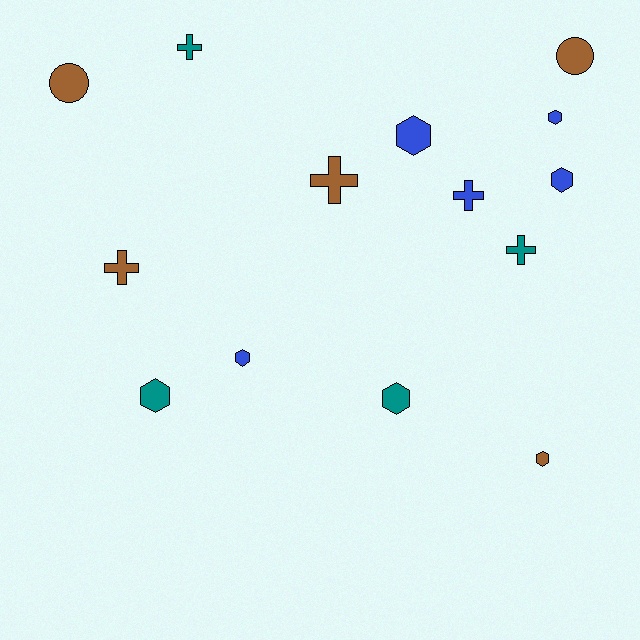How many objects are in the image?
There are 14 objects.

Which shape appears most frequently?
Hexagon, with 7 objects.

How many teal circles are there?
There are no teal circles.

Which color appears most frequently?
Brown, with 5 objects.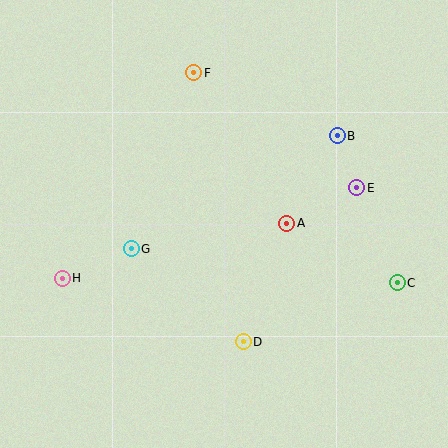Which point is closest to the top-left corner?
Point F is closest to the top-left corner.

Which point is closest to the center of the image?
Point A at (287, 223) is closest to the center.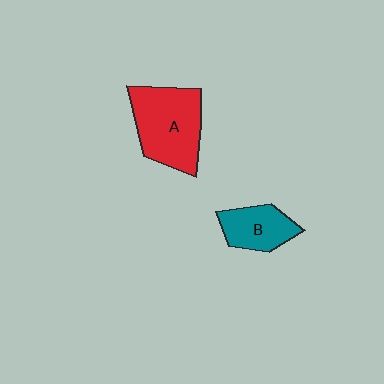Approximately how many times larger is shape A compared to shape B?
Approximately 1.8 times.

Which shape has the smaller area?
Shape B (teal).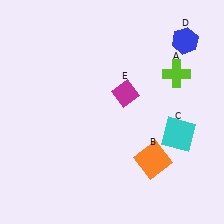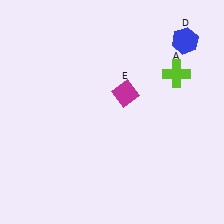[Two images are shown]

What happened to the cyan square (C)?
The cyan square (C) was removed in Image 2. It was in the bottom-right area of Image 1.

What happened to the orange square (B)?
The orange square (B) was removed in Image 2. It was in the bottom-right area of Image 1.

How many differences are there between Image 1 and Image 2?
There are 2 differences between the two images.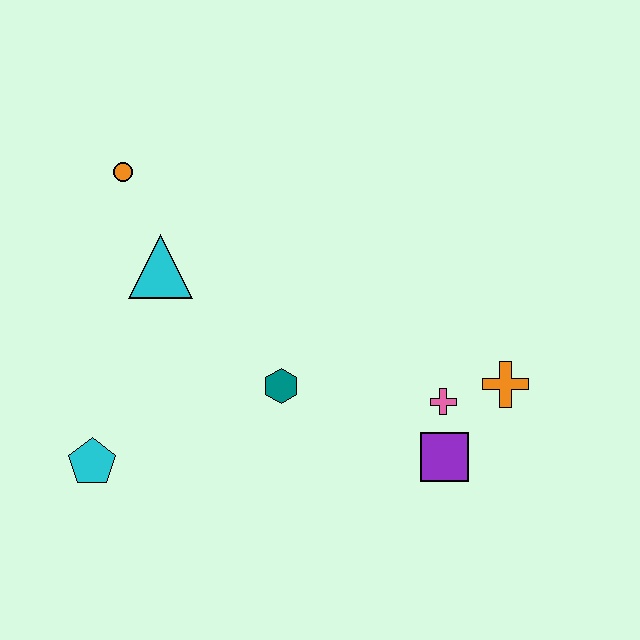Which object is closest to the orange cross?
The pink cross is closest to the orange cross.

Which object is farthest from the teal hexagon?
The orange circle is farthest from the teal hexagon.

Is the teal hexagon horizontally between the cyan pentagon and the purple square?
Yes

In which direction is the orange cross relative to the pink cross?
The orange cross is to the right of the pink cross.